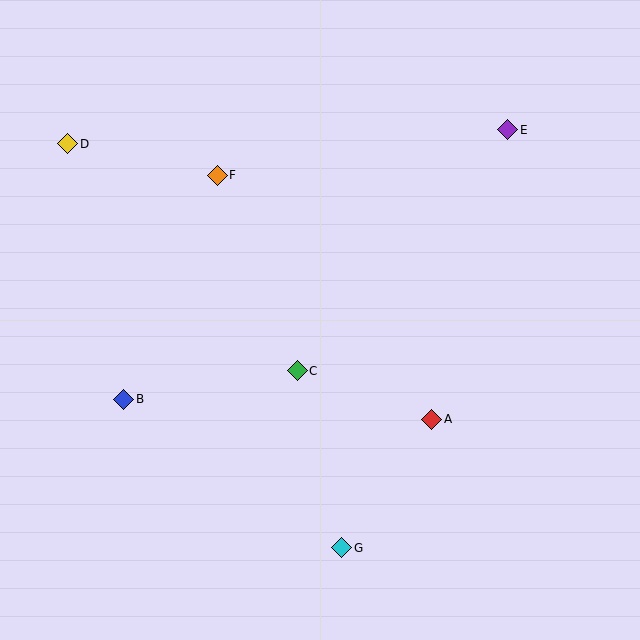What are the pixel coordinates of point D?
Point D is at (68, 144).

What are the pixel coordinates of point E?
Point E is at (508, 130).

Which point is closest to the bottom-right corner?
Point A is closest to the bottom-right corner.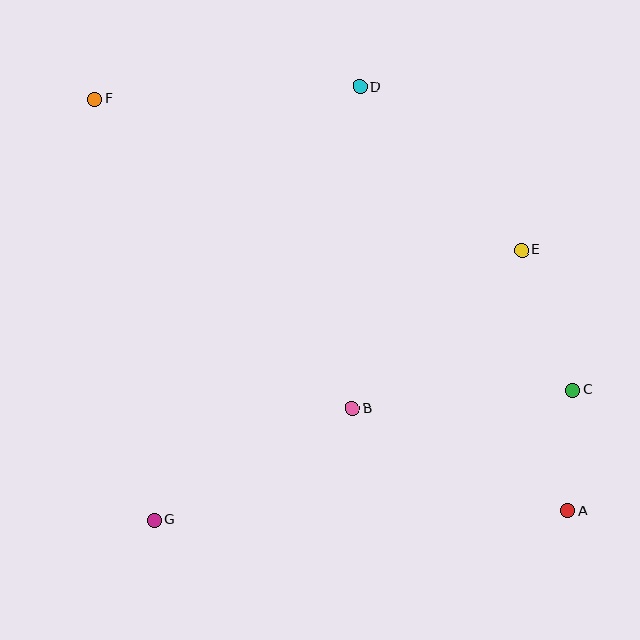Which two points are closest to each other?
Points A and C are closest to each other.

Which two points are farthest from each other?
Points A and F are farthest from each other.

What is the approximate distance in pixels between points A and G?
The distance between A and G is approximately 414 pixels.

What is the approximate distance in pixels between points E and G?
The distance between E and G is approximately 456 pixels.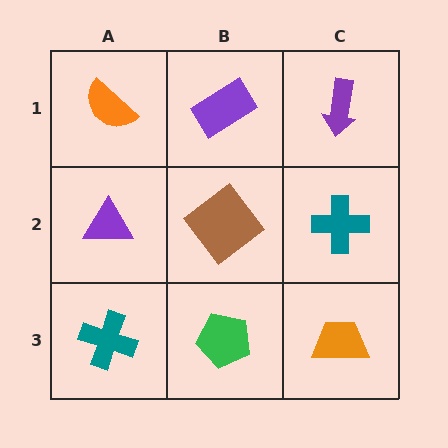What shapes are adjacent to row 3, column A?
A purple triangle (row 2, column A), a green pentagon (row 3, column B).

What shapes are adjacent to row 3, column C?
A teal cross (row 2, column C), a green pentagon (row 3, column B).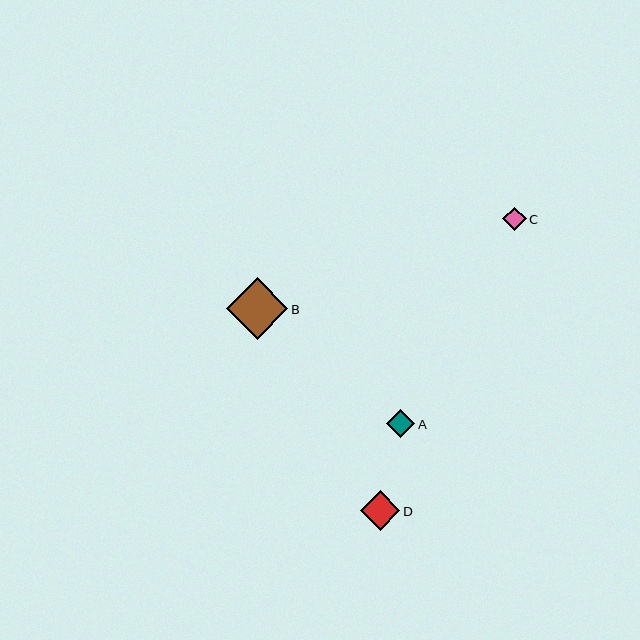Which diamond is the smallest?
Diamond C is the smallest with a size of approximately 24 pixels.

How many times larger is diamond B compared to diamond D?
Diamond B is approximately 1.6 times the size of diamond D.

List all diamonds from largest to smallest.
From largest to smallest: B, D, A, C.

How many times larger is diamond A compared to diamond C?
Diamond A is approximately 1.2 times the size of diamond C.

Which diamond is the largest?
Diamond B is the largest with a size of approximately 62 pixels.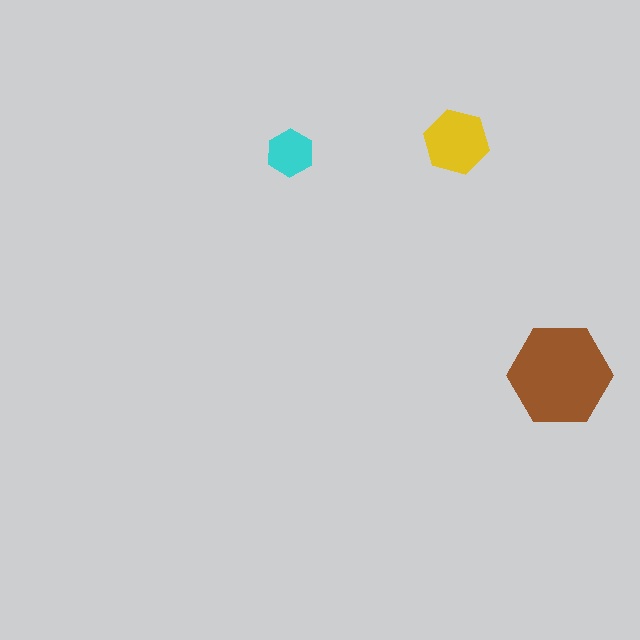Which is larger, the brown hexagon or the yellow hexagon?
The brown one.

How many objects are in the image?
There are 3 objects in the image.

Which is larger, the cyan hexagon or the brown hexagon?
The brown one.